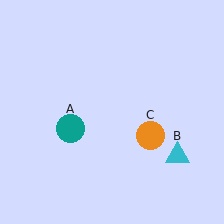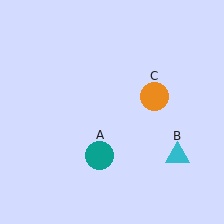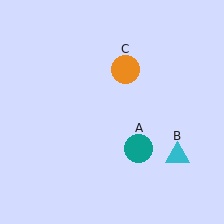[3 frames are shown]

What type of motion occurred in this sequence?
The teal circle (object A), orange circle (object C) rotated counterclockwise around the center of the scene.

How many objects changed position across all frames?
2 objects changed position: teal circle (object A), orange circle (object C).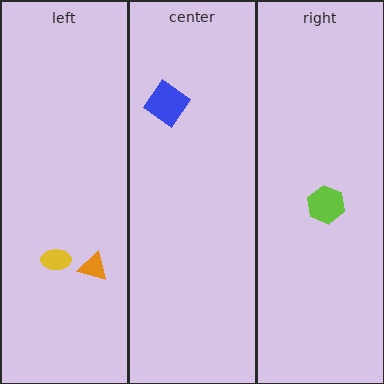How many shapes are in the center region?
1.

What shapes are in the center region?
The blue diamond.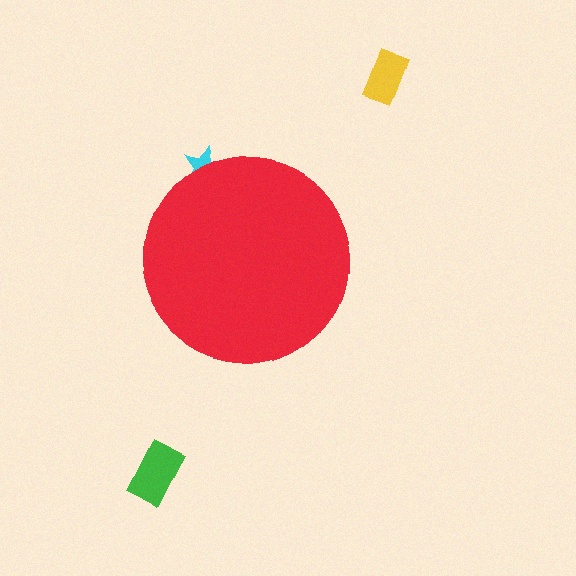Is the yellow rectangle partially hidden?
No, the yellow rectangle is fully visible.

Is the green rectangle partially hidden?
No, the green rectangle is fully visible.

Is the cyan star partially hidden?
Yes, the cyan star is partially hidden behind the red circle.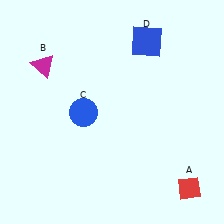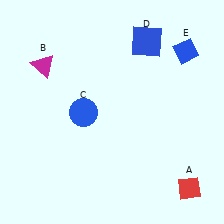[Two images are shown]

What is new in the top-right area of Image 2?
A blue diamond (E) was added in the top-right area of Image 2.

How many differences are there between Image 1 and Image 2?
There is 1 difference between the two images.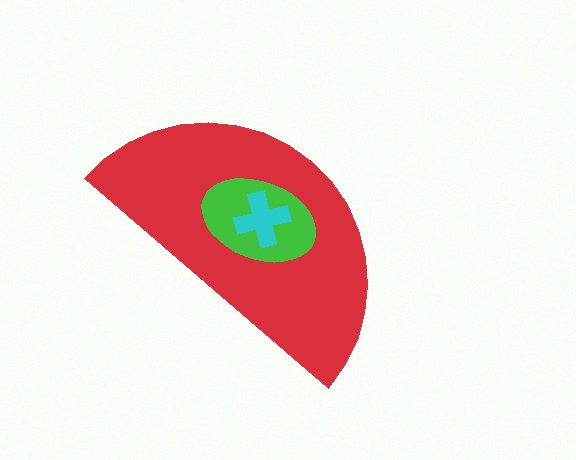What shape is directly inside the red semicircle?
The green ellipse.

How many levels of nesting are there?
3.